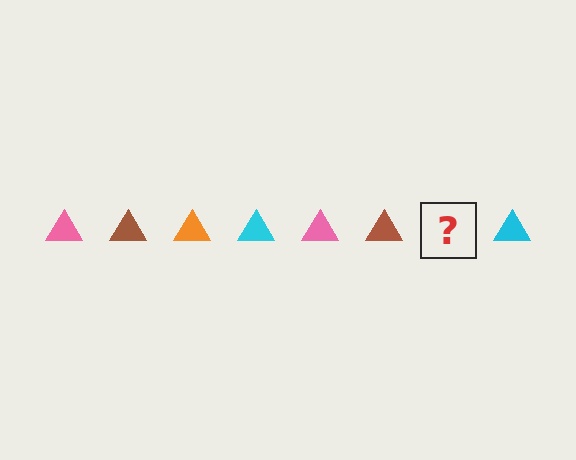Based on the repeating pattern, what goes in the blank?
The blank should be an orange triangle.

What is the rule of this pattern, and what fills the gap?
The rule is that the pattern cycles through pink, brown, orange, cyan triangles. The gap should be filled with an orange triangle.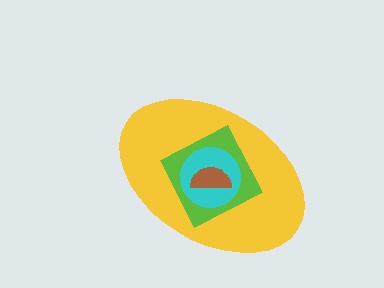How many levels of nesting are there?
4.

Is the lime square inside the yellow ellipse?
Yes.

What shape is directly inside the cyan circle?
The brown semicircle.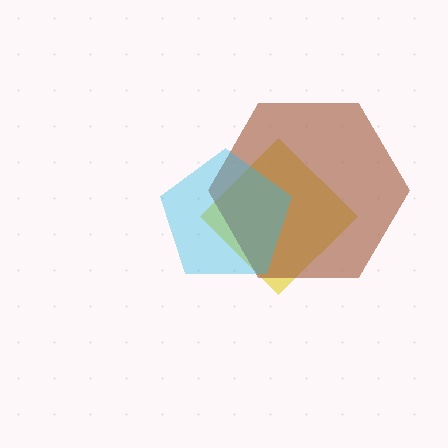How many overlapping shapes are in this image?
There are 3 overlapping shapes in the image.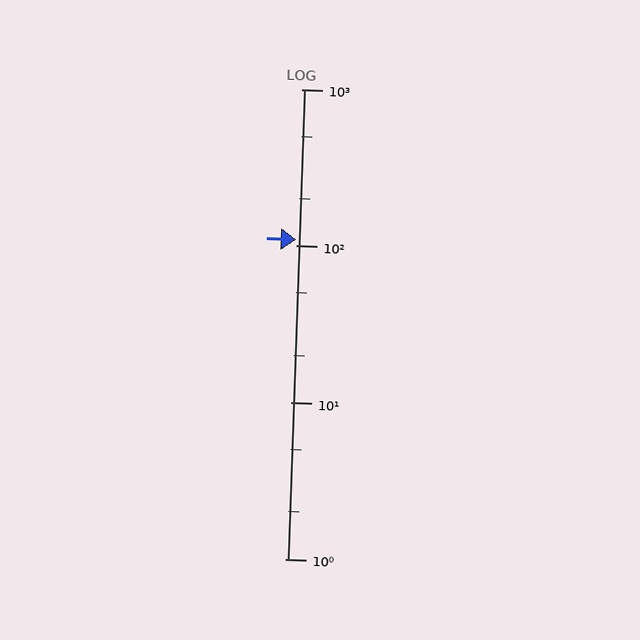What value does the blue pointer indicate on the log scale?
The pointer indicates approximately 110.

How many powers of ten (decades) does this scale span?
The scale spans 3 decades, from 1 to 1000.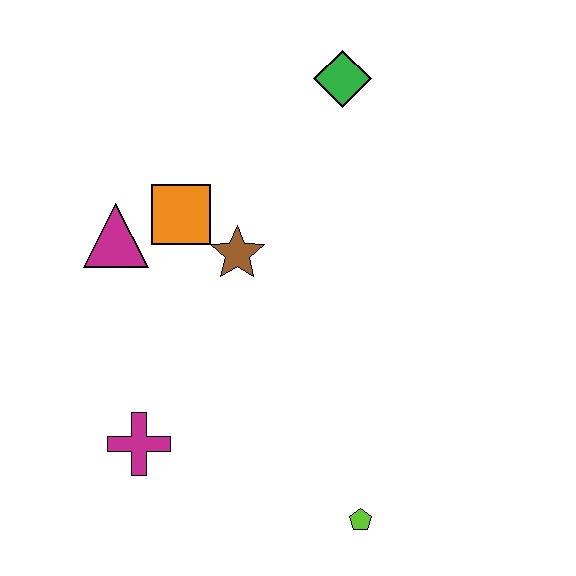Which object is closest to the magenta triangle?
The orange square is closest to the magenta triangle.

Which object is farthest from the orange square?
The lime pentagon is farthest from the orange square.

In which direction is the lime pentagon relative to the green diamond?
The lime pentagon is below the green diamond.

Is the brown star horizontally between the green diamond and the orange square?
Yes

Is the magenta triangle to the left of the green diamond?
Yes